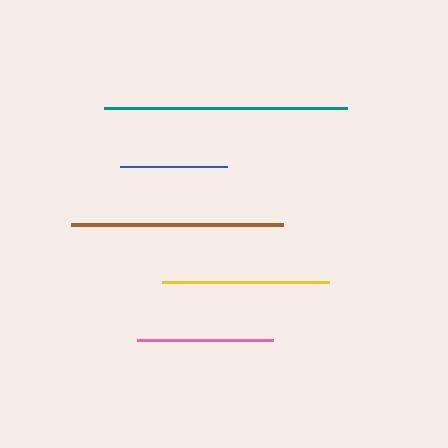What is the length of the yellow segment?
The yellow segment is approximately 167 pixels long.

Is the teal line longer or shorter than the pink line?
The teal line is longer than the pink line.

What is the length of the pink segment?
The pink segment is approximately 136 pixels long.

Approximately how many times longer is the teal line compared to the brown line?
The teal line is approximately 1.2 times the length of the brown line.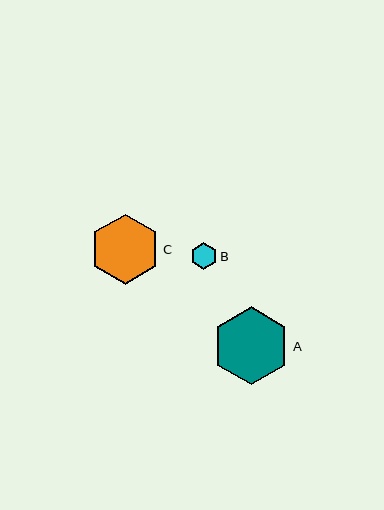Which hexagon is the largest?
Hexagon A is the largest with a size of approximately 78 pixels.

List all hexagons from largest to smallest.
From largest to smallest: A, C, B.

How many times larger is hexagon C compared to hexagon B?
Hexagon C is approximately 2.6 times the size of hexagon B.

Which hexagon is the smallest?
Hexagon B is the smallest with a size of approximately 27 pixels.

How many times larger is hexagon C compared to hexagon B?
Hexagon C is approximately 2.6 times the size of hexagon B.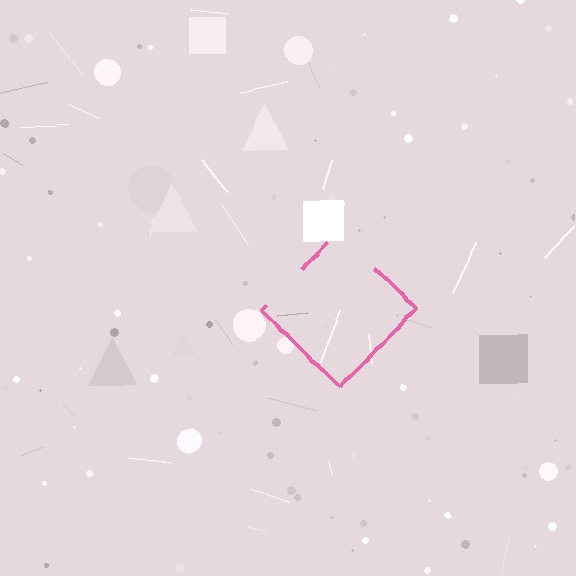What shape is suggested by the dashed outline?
The dashed outline suggests a diamond.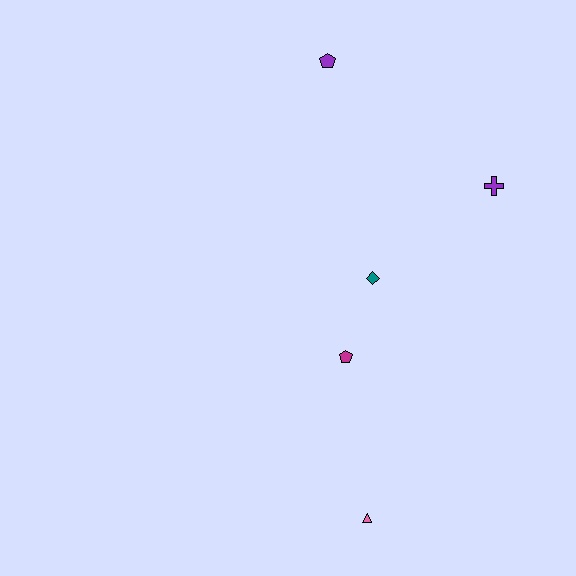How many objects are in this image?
There are 5 objects.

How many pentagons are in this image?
There are 2 pentagons.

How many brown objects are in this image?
There are no brown objects.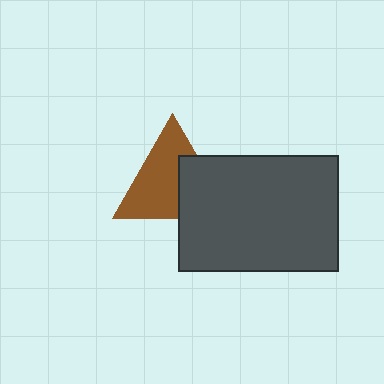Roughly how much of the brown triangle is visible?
About half of it is visible (roughly 63%).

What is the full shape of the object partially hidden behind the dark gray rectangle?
The partially hidden object is a brown triangle.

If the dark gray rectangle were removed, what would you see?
You would see the complete brown triangle.